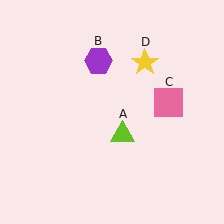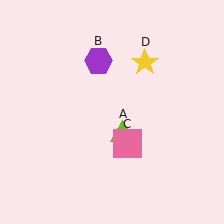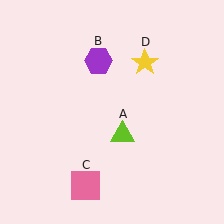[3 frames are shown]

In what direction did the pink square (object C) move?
The pink square (object C) moved down and to the left.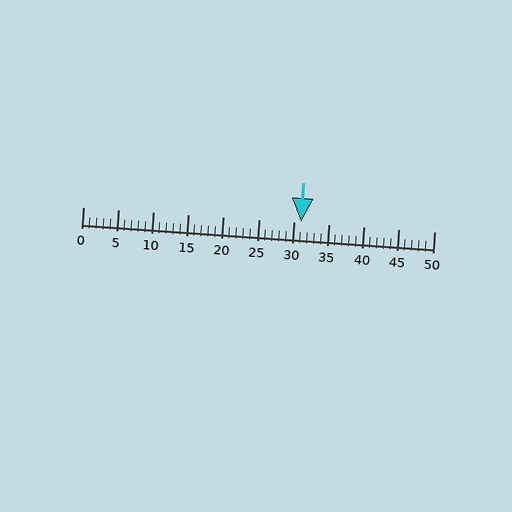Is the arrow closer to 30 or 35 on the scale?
The arrow is closer to 30.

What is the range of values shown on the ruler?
The ruler shows values from 0 to 50.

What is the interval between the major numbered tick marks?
The major tick marks are spaced 5 units apart.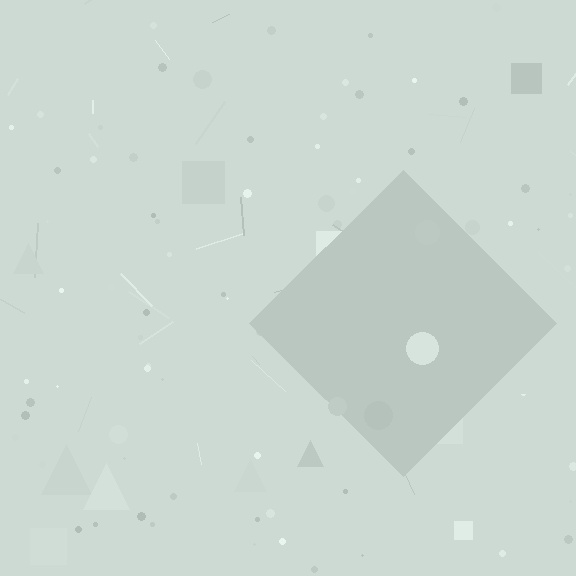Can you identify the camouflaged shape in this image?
The camouflaged shape is a diamond.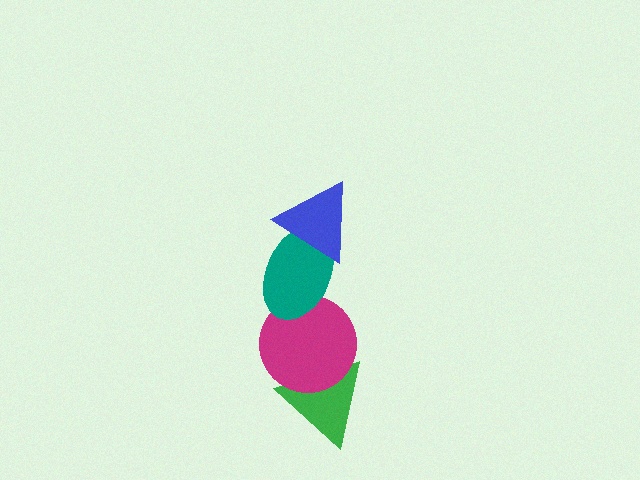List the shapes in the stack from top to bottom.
From top to bottom: the blue triangle, the teal ellipse, the magenta circle, the green triangle.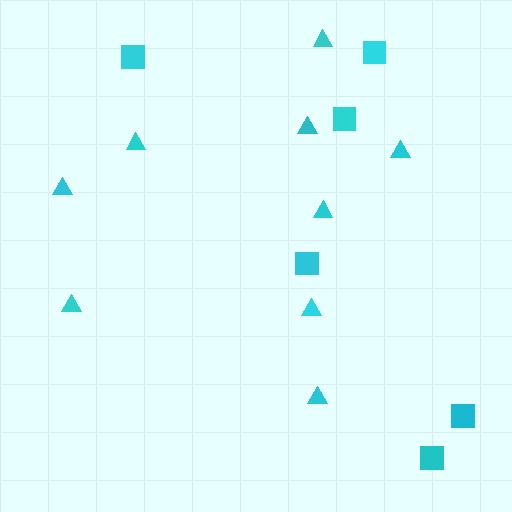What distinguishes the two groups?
There are 2 groups: one group of squares (6) and one group of triangles (9).